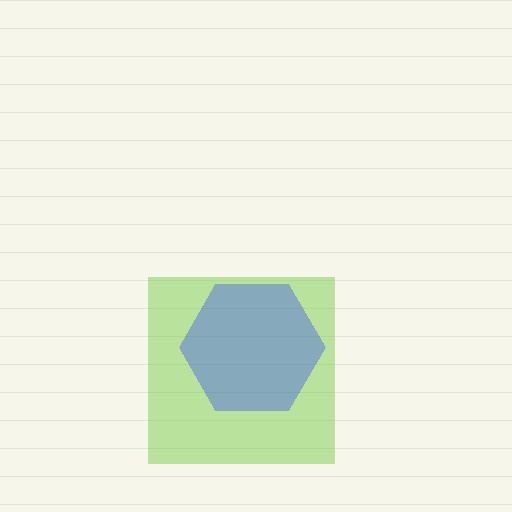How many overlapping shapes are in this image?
There are 2 overlapping shapes in the image.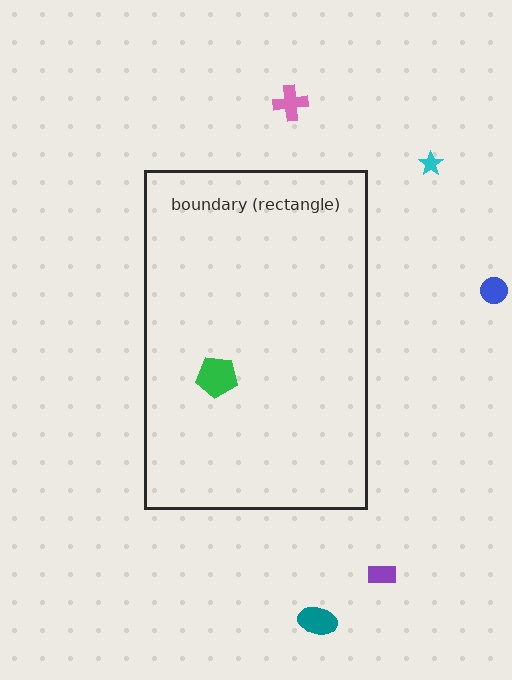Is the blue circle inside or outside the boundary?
Outside.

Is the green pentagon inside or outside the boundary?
Inside.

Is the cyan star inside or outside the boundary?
Outside.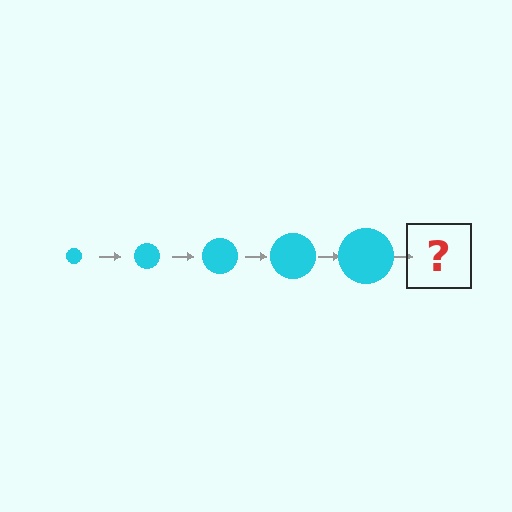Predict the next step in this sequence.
The next step is a cyan circle, larger than the previous one.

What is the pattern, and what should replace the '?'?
The pattern is that the circle gets progressively larger each step. The '?' should be a cyan circle, larger than the previous one.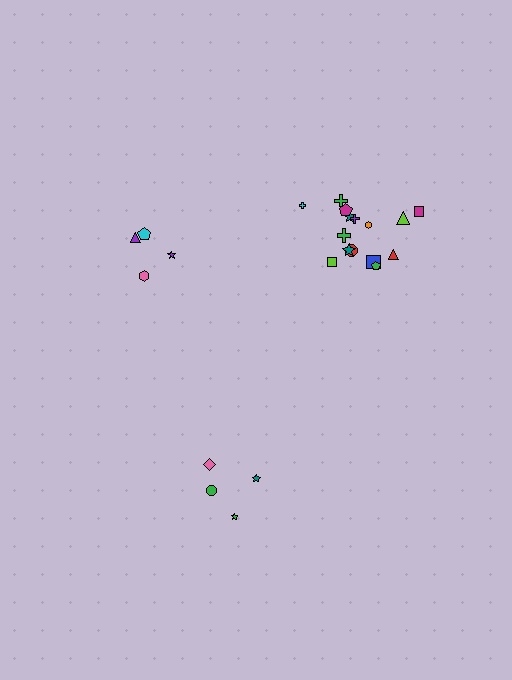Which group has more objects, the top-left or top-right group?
The top-right group.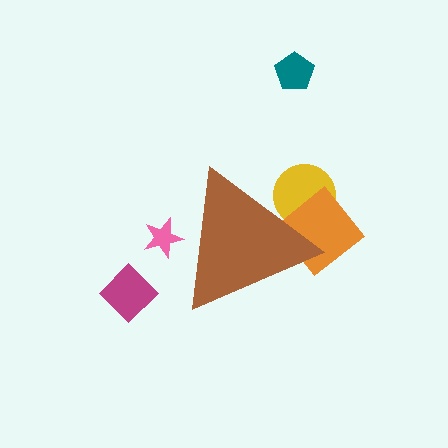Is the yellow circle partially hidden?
Yes, the yellow circle is partially hidden behind the brown triangle.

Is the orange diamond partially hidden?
Yes, the orange diamond is partially hidden behind the brown triangle.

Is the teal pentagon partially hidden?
No, the teal pentagon is fully visible.